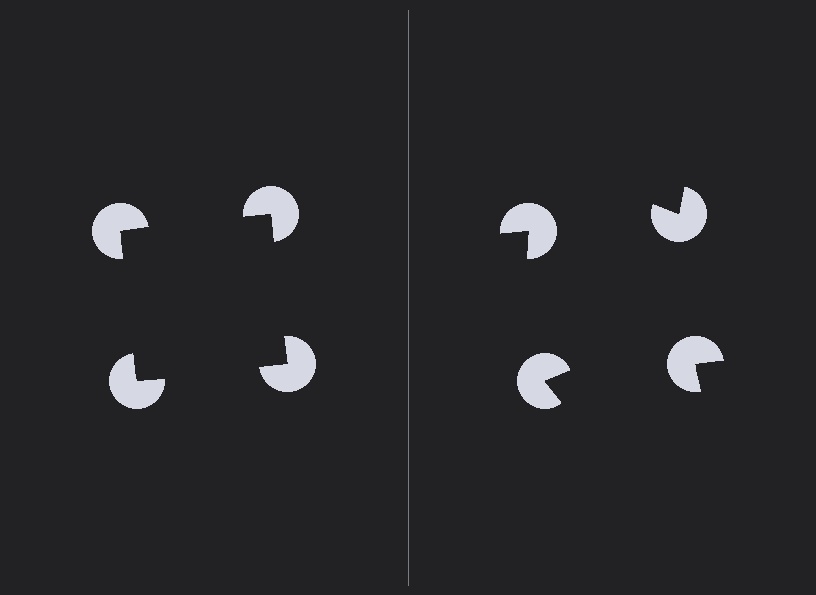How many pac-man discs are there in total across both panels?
8 — 4 on each side.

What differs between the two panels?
The pac-man discs are positioned identically on both sides; only the wedge orientations differ. On the left they align to a square; on the right they are misaligned.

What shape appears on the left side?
An illusory square.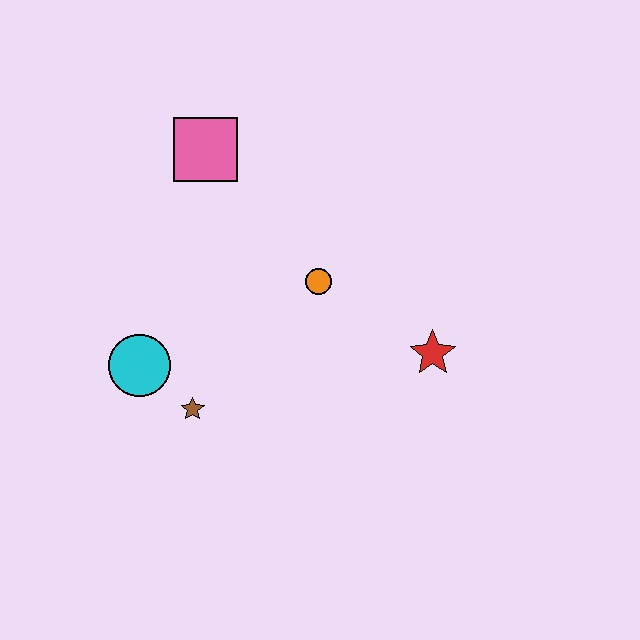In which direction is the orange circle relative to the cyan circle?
The orange circle is to the right of the cyan circle.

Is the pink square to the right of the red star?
No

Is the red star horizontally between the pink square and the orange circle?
No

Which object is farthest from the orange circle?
The cyan circle is farthest from the orange circle.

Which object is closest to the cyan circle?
The brown star is closest to the cyan circle.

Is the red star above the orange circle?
No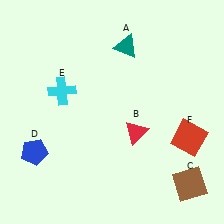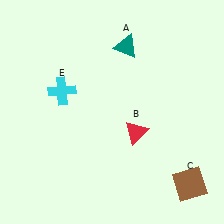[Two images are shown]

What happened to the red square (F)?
The red square (F) was removed in Image 2. It was in the bottom-right area of Image 1.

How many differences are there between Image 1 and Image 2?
There are 2 differences between the two images.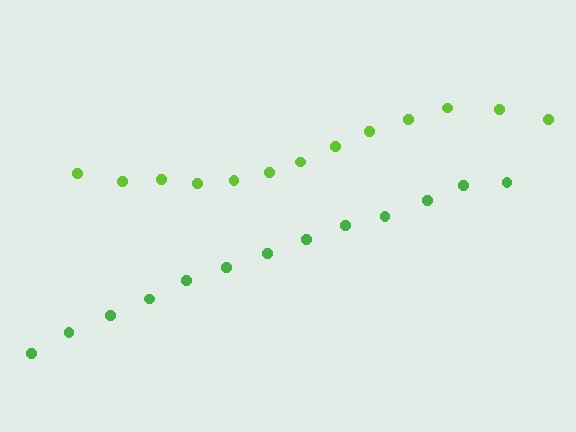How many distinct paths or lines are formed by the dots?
There are 2 distinct paths.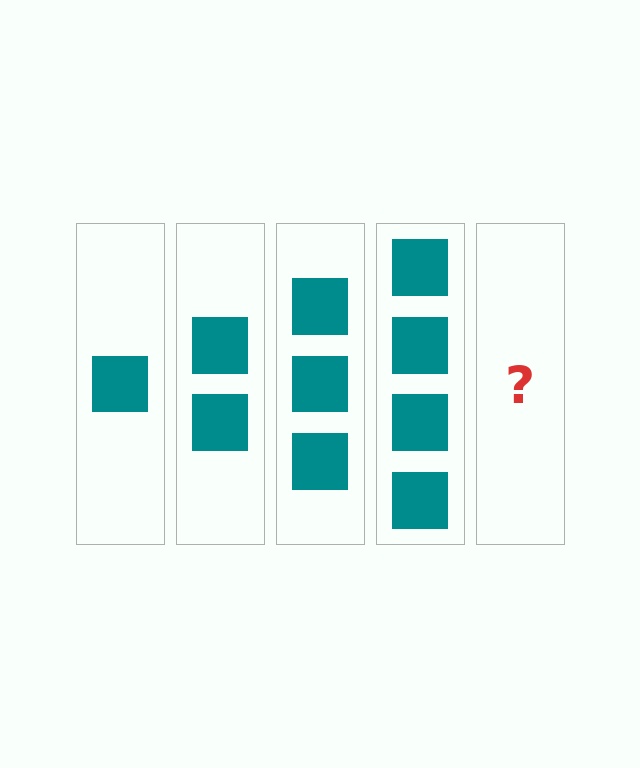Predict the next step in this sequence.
The next step is 5 squares.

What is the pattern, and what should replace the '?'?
The pattern is that each step adds one more square. The '?' should be 5 squares.